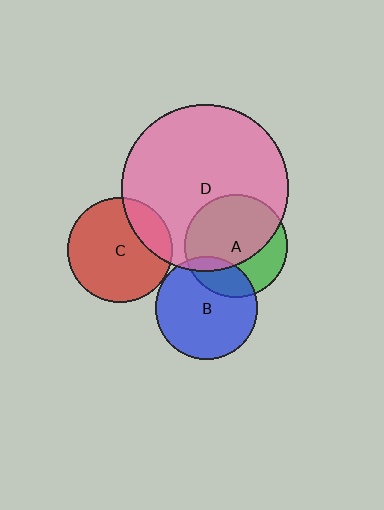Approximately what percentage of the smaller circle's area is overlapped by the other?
Approximately 20%.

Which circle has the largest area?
Circle D (pink).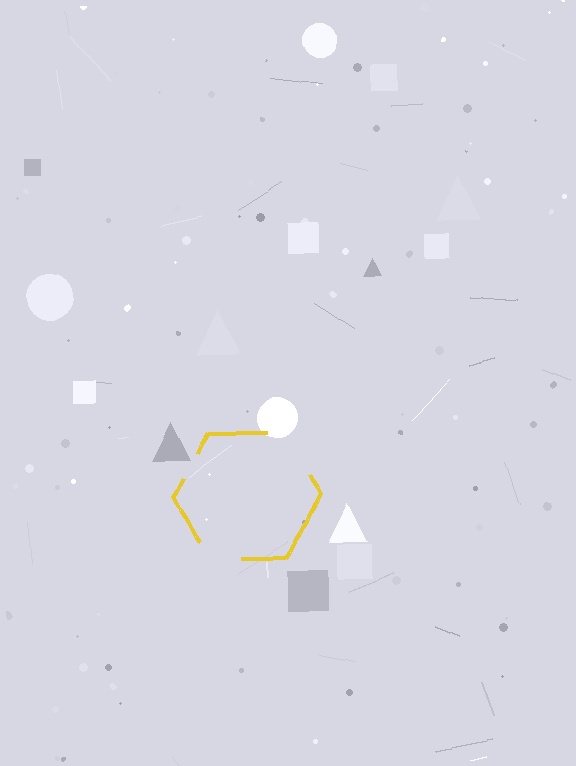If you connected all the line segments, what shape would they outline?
They would outline a hexagon.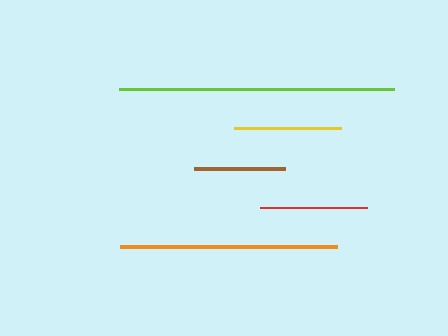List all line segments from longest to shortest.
From longest to shortest: lime, orange, yellow, red, brown.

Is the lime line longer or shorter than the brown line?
The lime line is longer than the brown line.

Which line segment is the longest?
The lime line is the longest at approximately 275 pixels.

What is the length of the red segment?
The red segment is approximately 107 pixels long.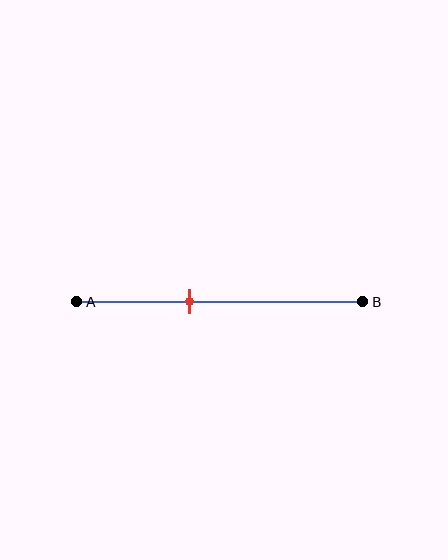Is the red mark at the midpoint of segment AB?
No, the mark is at about 40% from A, not at the 50% midpoint.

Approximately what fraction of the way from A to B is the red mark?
The red mark is approximately 40% of the way from A to B.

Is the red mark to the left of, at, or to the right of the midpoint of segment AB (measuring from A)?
The red mark is to the left of the midpoint of segment AB.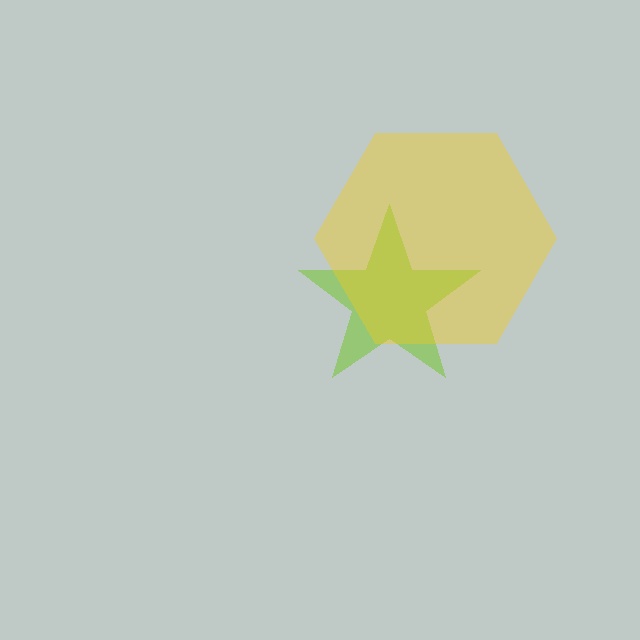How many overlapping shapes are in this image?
There are 2 overlapping shapes in the image.